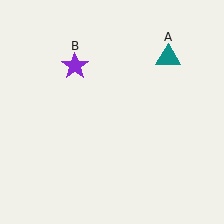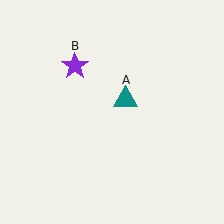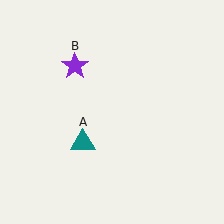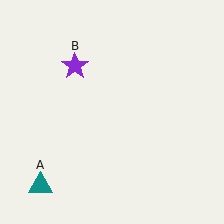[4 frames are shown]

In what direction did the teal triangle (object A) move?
The teal triangle (object A) moved down and to the left.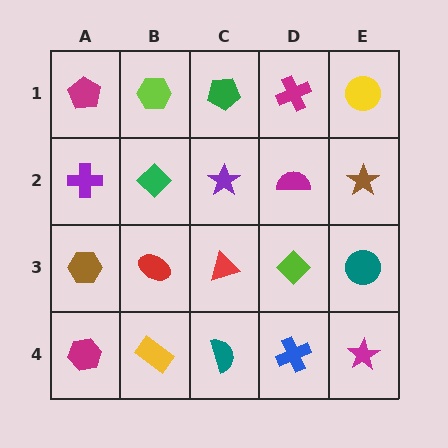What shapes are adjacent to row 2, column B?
A lime hexagon (row 1, column B), a red ellipse (row 3, column B), a purple cross (row 2, column A), a purple star (row 2, column C).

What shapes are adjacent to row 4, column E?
A teal circle (row 3, column E), a blue cross (row 4, column D).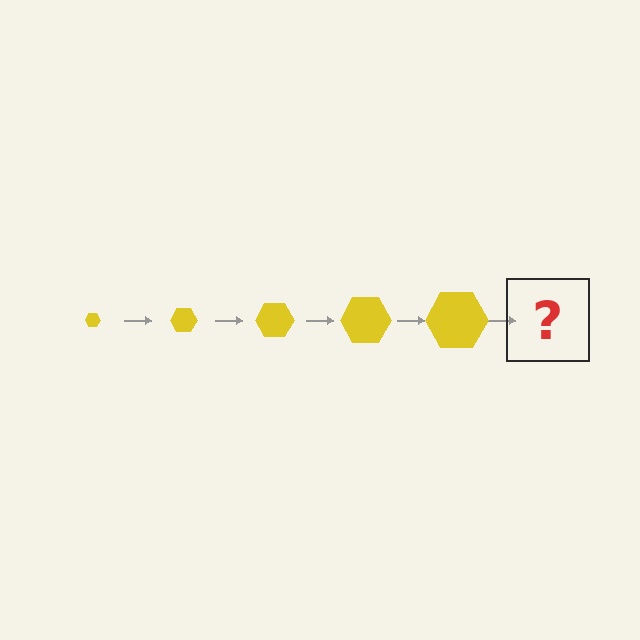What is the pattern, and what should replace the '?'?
The pattern is that the hexagon gets progressively larger each step. The '?' should be a yellow hexagon, larger than the previous one.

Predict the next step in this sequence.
The next step is a yellow hexagon, larger than the previous one.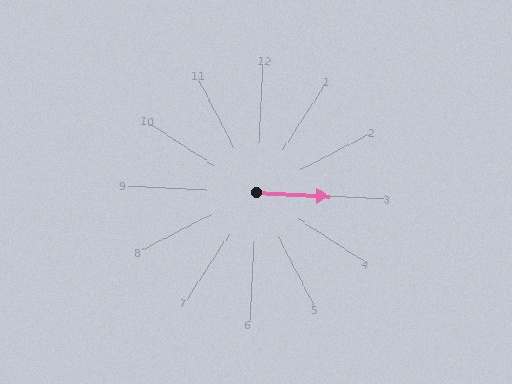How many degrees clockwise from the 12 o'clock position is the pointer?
Approximately 91 degrees.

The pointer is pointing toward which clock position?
Roughly 3 o'clock.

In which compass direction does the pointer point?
East.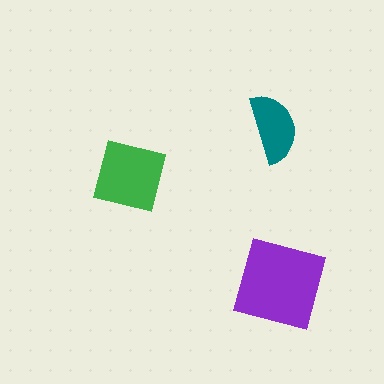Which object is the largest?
The purple square.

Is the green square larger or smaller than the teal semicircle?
Larger.